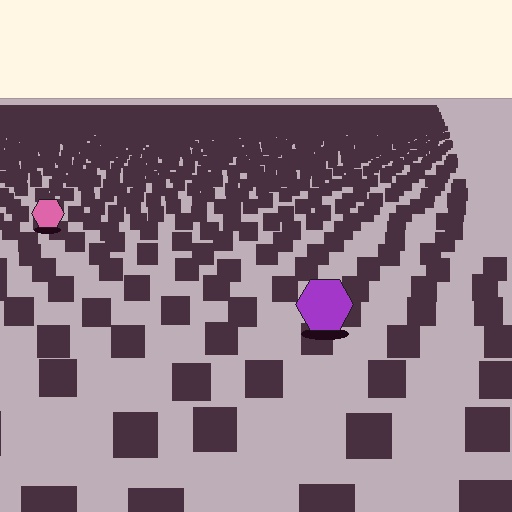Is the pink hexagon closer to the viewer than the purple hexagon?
No. The purple hexagon is closer — you can tell from the texture gradient: the ground texture is coarser near it.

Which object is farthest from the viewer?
The pink hexagon is farthest from the viewer. It appears smaller and the ground texture around it is denser.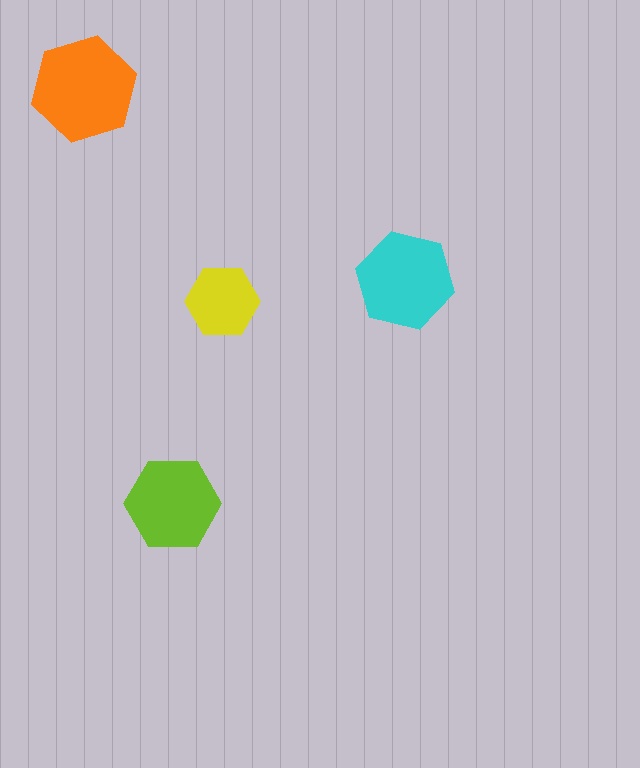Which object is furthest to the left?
The orange hexagon is leftmost.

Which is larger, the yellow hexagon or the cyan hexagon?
The cyan one.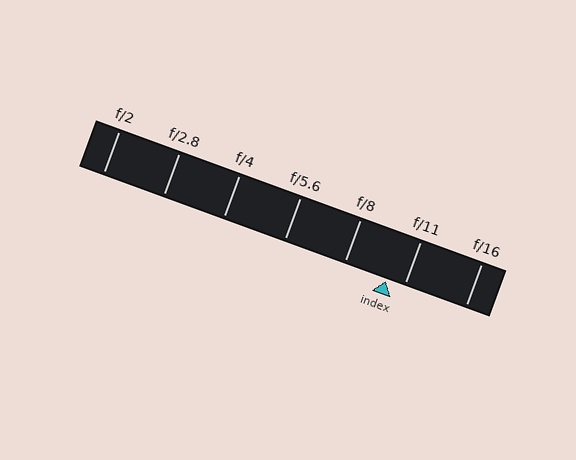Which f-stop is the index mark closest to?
The index mark is closest to f/11.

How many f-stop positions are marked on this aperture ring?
There are 7 f-stop positions marked.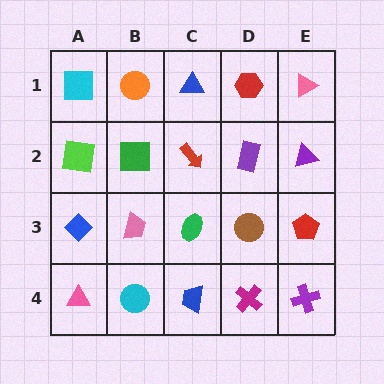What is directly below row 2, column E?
A red pentagon.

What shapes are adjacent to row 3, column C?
A red arrow (row 2, column C), a blue trapezoid (row 4, column C), a pink trapezoid (row 3, column B), a brown circle (row 3, column D).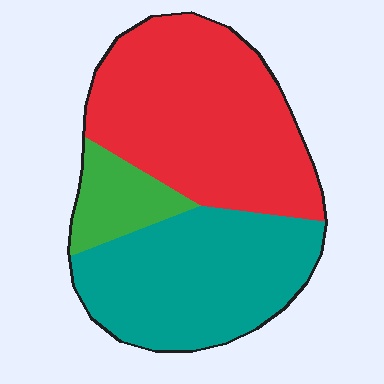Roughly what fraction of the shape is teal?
Teal takes up about two fifths (2/5) of the shape.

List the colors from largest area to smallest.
From largest to smallest: red, teal, green.